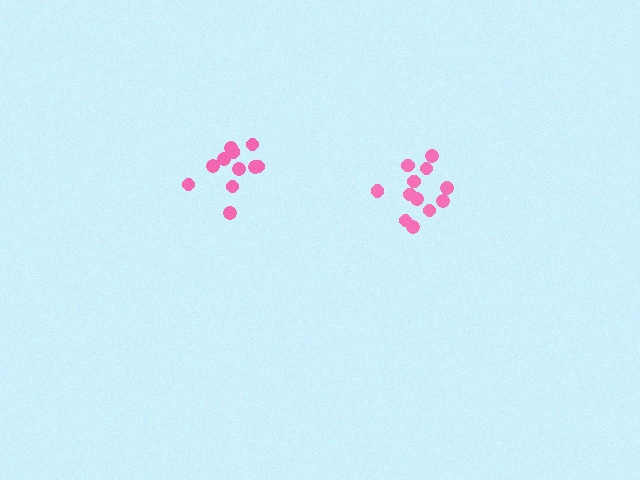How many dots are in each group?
Group 1: 12 dots, Group 2: 11 dots (23 total).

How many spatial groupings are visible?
There are 2 spatial groupings.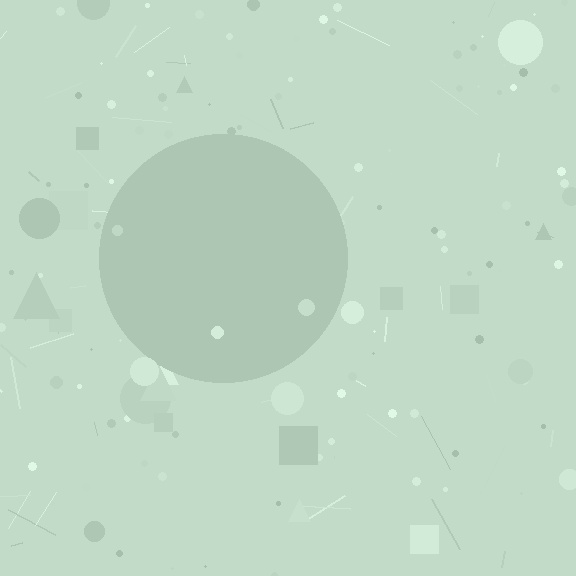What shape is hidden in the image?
A circle is hidden in the image.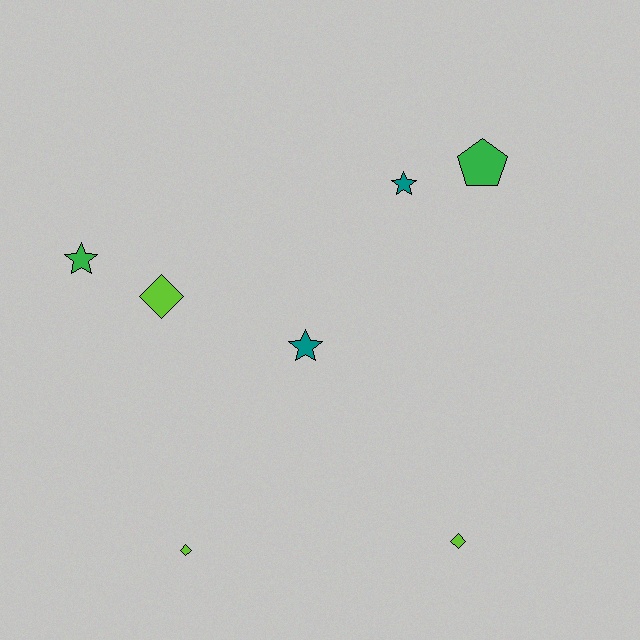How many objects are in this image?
There are 7 objects.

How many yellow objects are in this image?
There are no yellow objects.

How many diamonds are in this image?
There are 3 diamonds.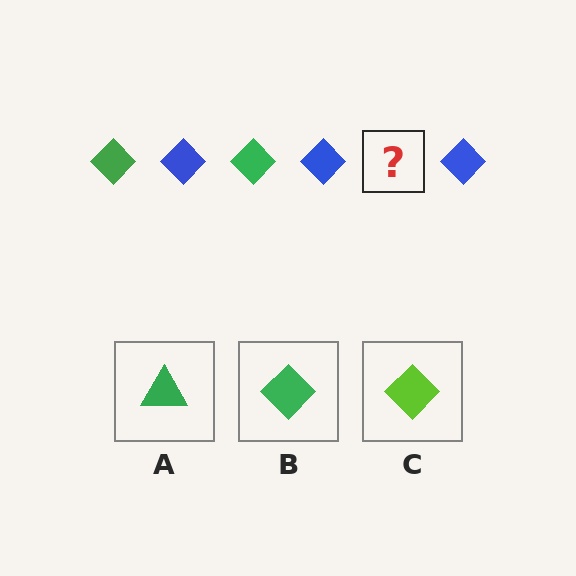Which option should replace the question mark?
Option B.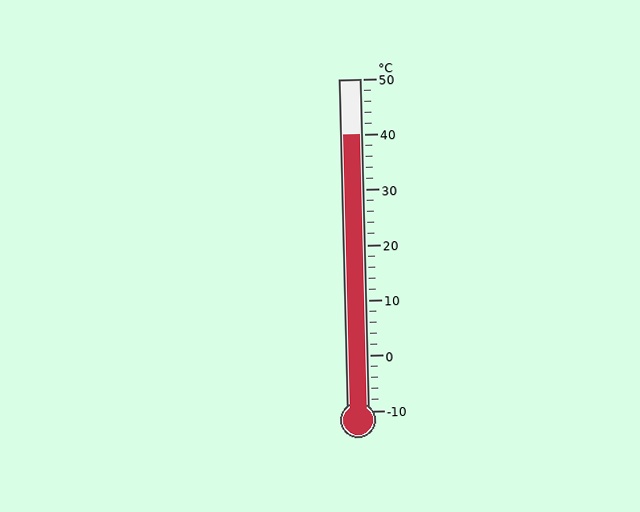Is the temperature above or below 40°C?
The temperature is at 40°C.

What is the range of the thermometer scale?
The thermometer scale ranges from -10°C to 50°C.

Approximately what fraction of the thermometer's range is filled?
The thermometer is filled to approximately 85% of its range.